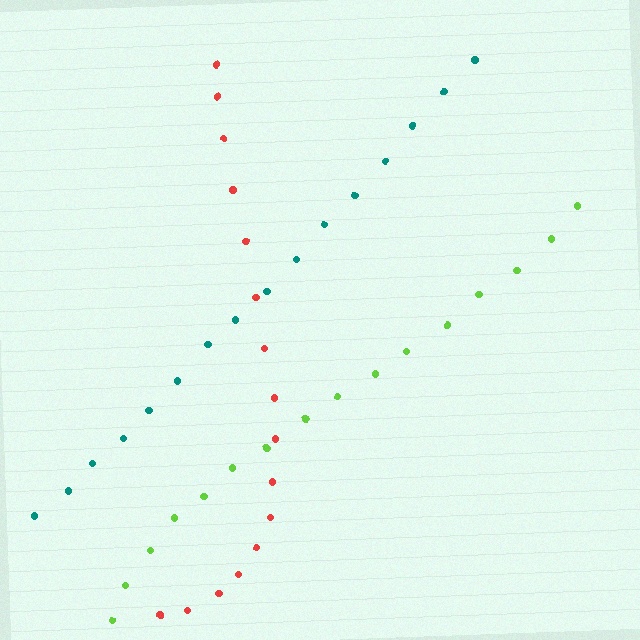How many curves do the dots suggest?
There are 3 distinct paths.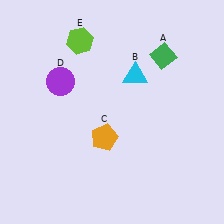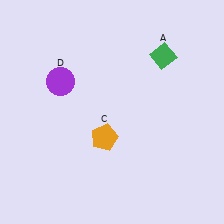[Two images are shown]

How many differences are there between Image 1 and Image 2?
There are 2 differences between the two images.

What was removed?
The cyan triangle (B), the lime hexagon (E) were removed in Image 2.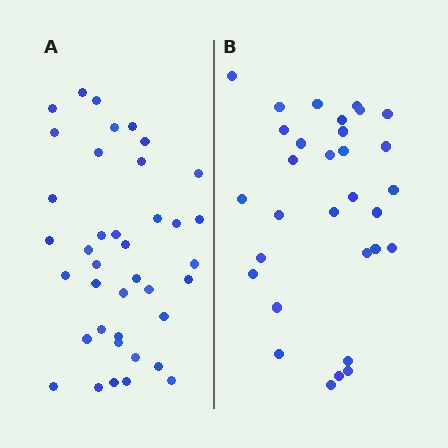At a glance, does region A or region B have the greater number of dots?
Region A (the left region) has more dots.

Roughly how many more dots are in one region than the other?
Region A has roughly 8 or so more dots than region B.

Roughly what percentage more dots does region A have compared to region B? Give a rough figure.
About 25% more.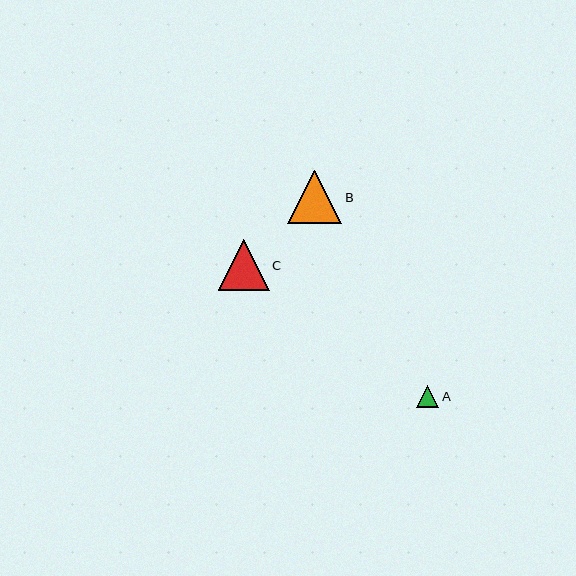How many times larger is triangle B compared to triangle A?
Triangle B is approximately 2.4 times the size of triangle A.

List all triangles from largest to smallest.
From largest to smallest: B, C, A.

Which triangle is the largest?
Triangle B is the largest with a size of approximately 54 pixels.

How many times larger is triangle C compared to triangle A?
Triangle C is approximately 2.3 times the size of triangle A.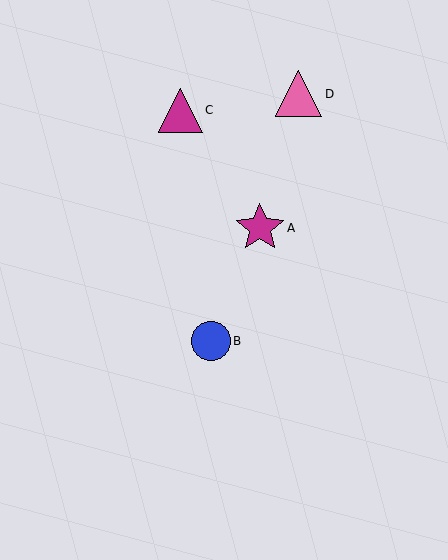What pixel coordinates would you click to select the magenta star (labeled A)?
Click at (260, 228) to select the magenta star A.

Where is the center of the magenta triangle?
The center of the magenta triangle is at (180, 110).